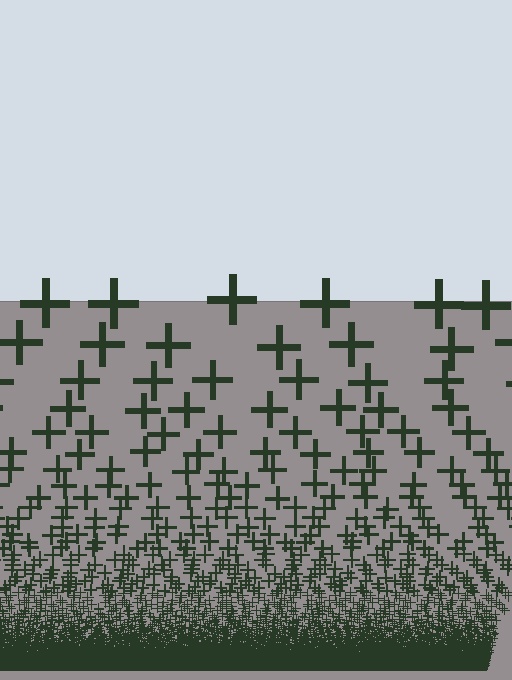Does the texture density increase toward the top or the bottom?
Density increases toward the bottom.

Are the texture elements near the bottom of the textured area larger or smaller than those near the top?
Smaller. The gradient is inverted — elements near the bottom are smaller and denser.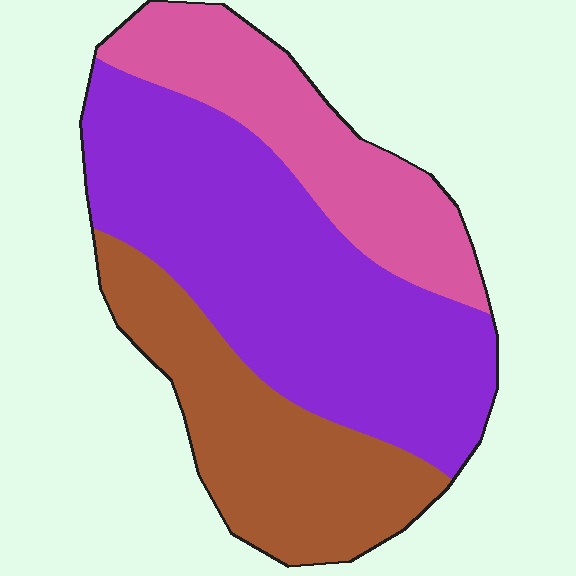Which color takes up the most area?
Purple, at roughly 50%.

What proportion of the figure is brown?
Brown takes up about one quarter (1/4) of the figure.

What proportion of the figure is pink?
Pink covers 24% of the figure.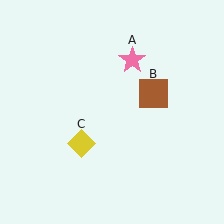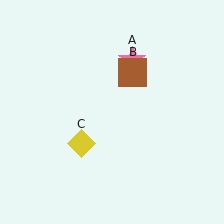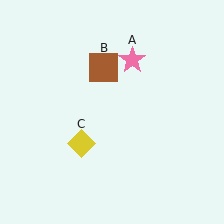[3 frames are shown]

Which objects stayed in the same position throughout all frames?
Pink star (object A) and yellow diamond (object C) remained stationary.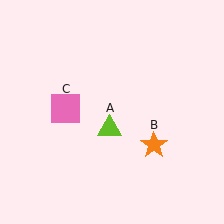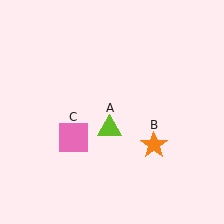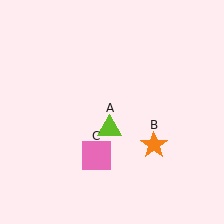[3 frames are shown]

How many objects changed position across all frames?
1 object changed position: pink square (object C).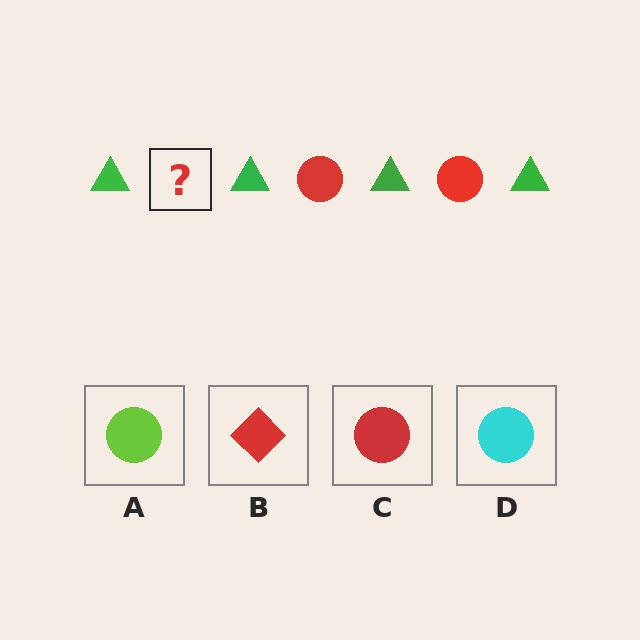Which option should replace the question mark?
Option C.